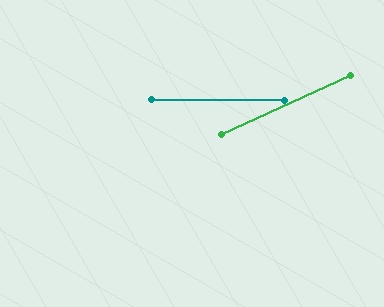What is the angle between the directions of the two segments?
Approximately 25 degrees.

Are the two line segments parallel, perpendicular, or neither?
Neither parallel nor perpendicular — they differ by about 25°.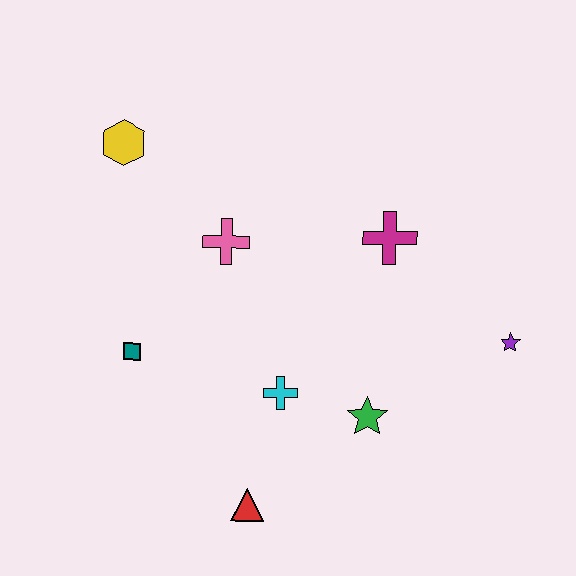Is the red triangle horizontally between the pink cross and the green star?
Yes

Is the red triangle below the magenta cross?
Yes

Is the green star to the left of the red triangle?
No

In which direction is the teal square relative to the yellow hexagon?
The teal square is below the yellow hexagon.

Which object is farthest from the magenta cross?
The red triangle is farthest from the magenta cross.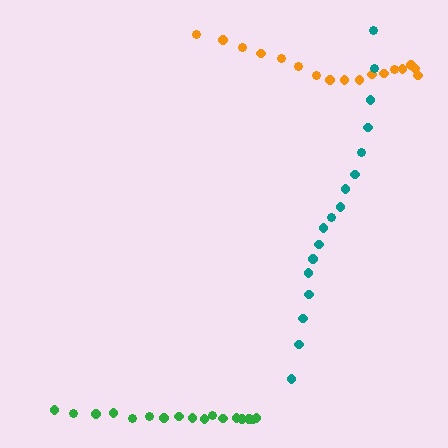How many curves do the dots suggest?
There are 3 distinct paths.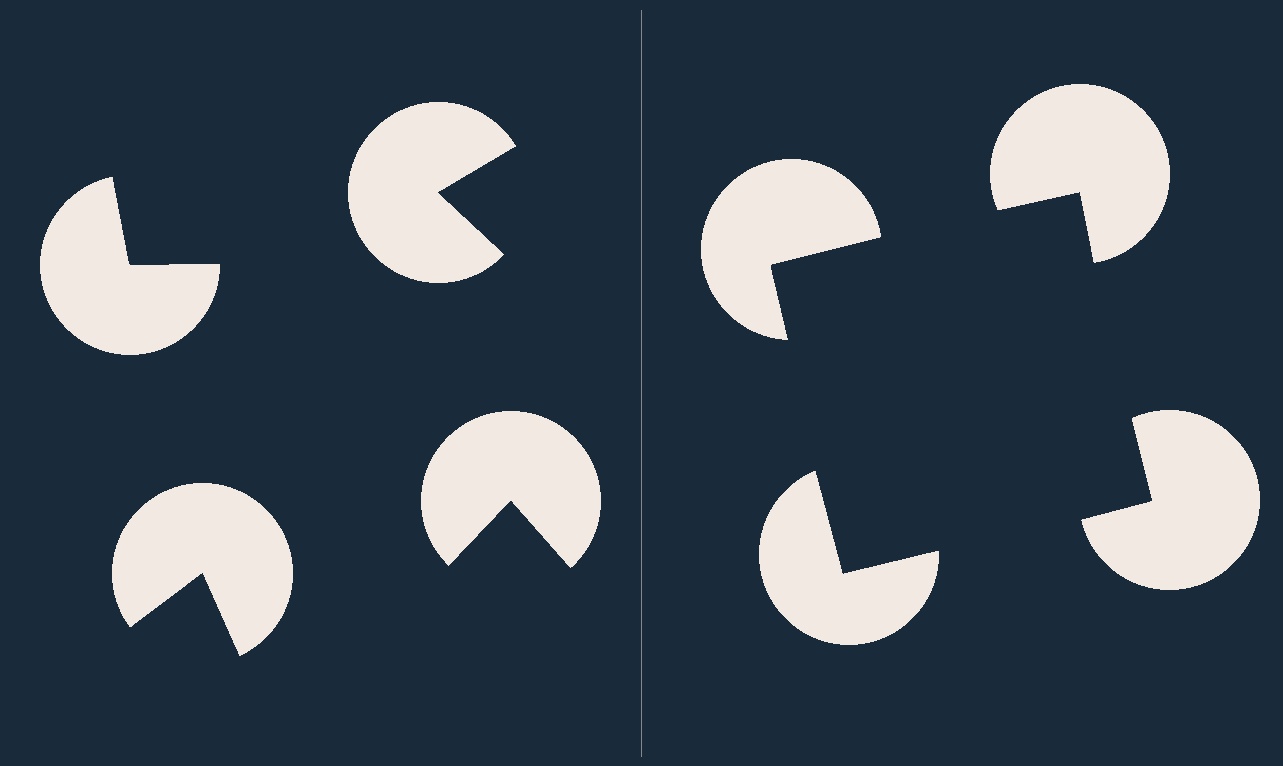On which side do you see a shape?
An illusory square appears on the right side. On the left side the wedge cuts are rotated, so no coherent shape forms.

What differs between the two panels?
The pac-man discs are positioned identically on both sides; only the wedge orientations differ. On the right they align to a square; on the left they are misaligned.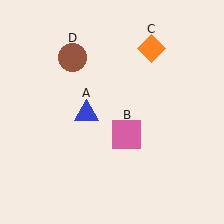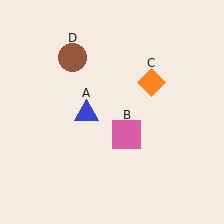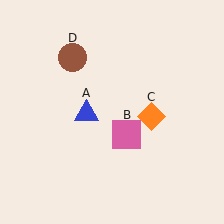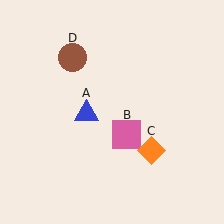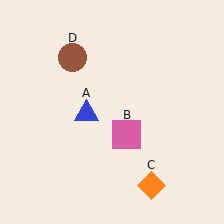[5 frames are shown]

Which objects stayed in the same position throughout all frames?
Blue triangle (object A) and pink square (object B) and brown circle (object D) remained stationary.